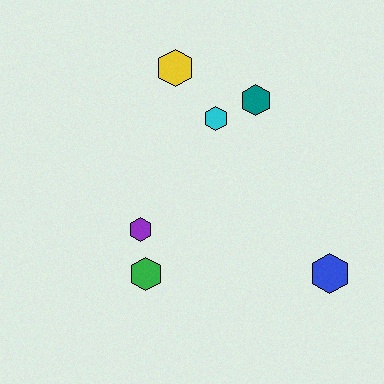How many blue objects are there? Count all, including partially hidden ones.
There is 1 blue object.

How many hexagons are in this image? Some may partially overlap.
There are 6 hexagons.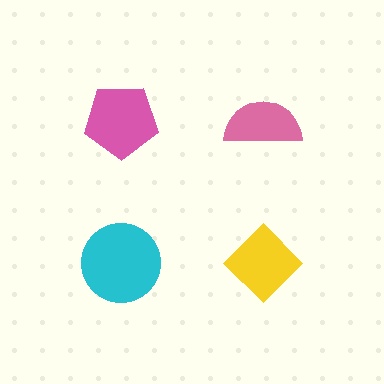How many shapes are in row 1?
2 shapes.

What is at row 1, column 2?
A pink semicircle.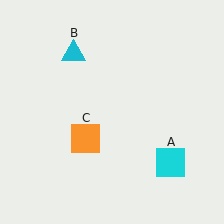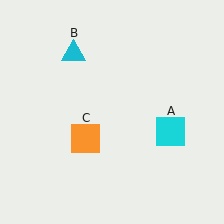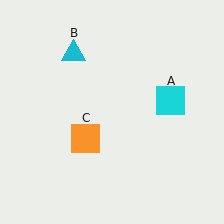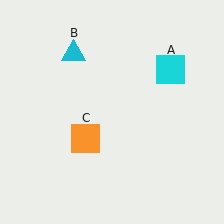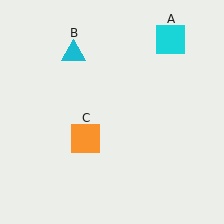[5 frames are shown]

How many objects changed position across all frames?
1 object changed position: cyan square (object A).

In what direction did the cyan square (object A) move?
The cyan square (object A) moved up.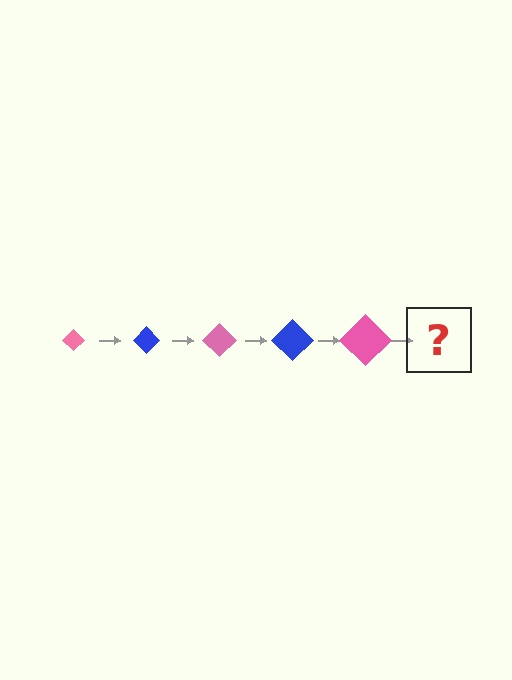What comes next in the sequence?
The next element should be a blue diamond, larger than the previous one.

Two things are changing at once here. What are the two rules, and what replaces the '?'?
The two rules are that the diamond grows larger each step and the color cycles through pink and blue. The '?' should be a blue diamond, larger than the previous one.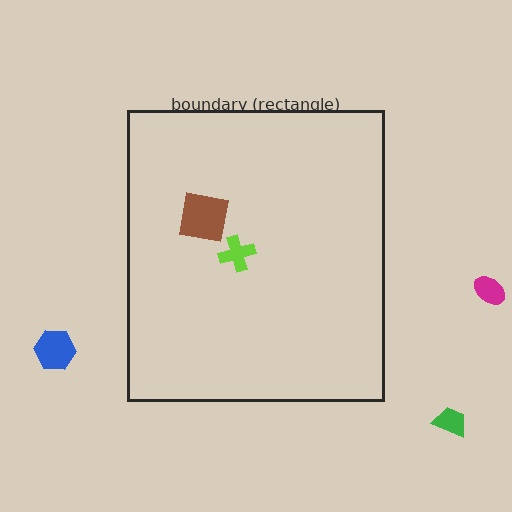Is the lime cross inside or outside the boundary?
Inside.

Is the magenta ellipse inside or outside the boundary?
Outside.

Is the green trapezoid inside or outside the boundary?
Outside.